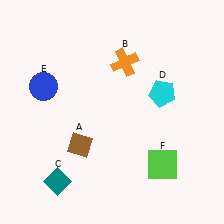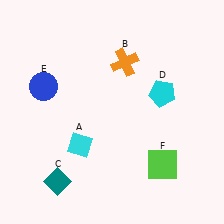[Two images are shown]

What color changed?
The diamond (A) changed from brown in Image 1 to cyan in Image 2.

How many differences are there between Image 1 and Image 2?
There is 1 difference between the two images.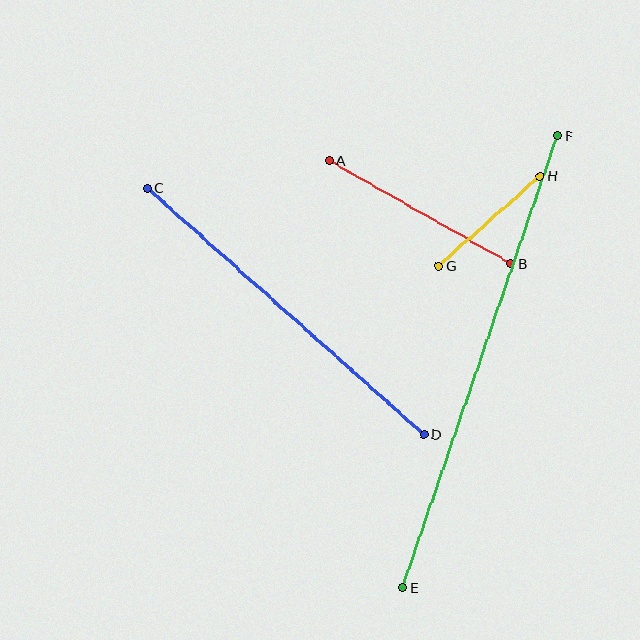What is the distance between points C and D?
The distance is approximately 371 pixels.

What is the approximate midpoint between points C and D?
The midpoint is at approximately (285, 311) pixels.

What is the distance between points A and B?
The distance is approximately 209 pixels.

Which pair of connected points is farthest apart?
Points E and F are farthest apart.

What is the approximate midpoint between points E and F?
The midpoint is at approximately (480, 362) pixels.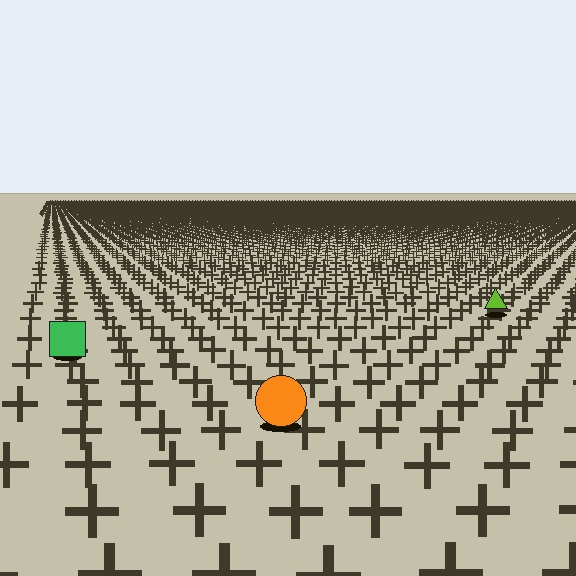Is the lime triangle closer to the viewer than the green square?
No. The green square is closer — you can tell from the texture gradient: the ground texture is coarser near it.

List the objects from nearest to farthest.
From nearest to farthest: the orange circle, the green square, the lime triangle.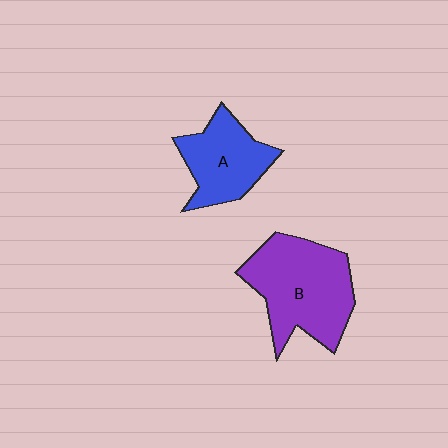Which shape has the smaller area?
Shape A (blue).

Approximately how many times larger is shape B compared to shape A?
Approximately 1.5 times.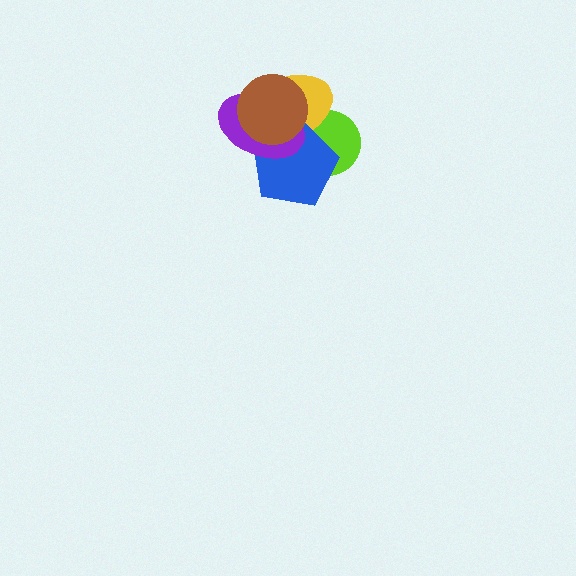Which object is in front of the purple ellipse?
The brown circle is in front of the purple ellipse.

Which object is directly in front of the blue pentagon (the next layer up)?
The purple ellipse is directly in front of the blue pentagon.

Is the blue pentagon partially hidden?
Yes, it is partially covered by another shape.